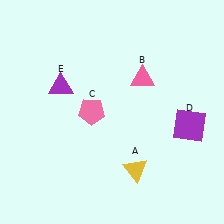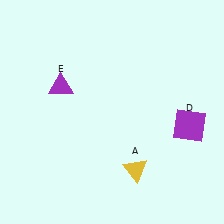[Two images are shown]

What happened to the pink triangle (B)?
The pink triangle (B) was removed in Image 2. It was in the top-right area of Image 1.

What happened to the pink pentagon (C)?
The pink pentagon (C) was removed in Image 2. It was in the top-left area of Image 1.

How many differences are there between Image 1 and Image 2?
There are 2 differences between the two images.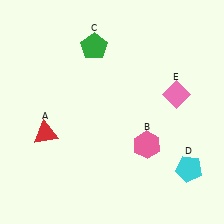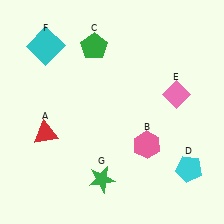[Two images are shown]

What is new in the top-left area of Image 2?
A cyan square (F) was added in the top-left area of Image 2.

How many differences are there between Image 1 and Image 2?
There are 2 differences between the two images.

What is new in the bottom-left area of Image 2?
A green star (G) was added in the bottom-left area of Image 2.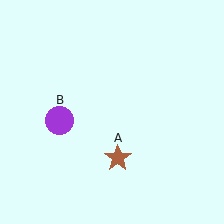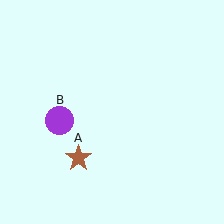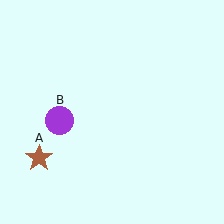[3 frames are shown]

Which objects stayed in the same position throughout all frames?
Purple circle (object B) remained stationary.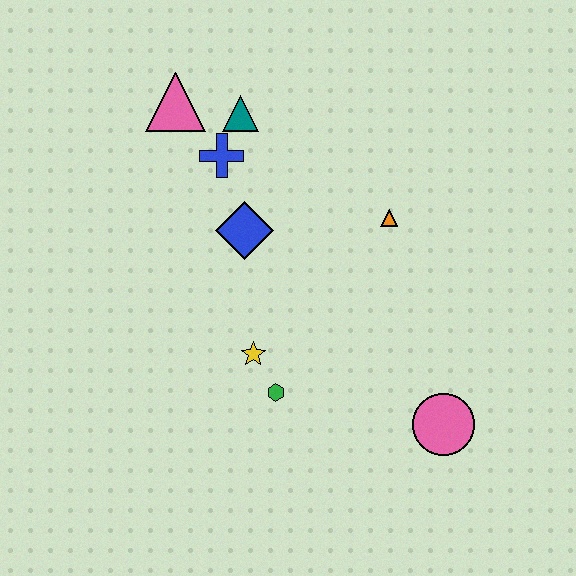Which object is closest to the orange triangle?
The blue diamond is closest to the orange triangle.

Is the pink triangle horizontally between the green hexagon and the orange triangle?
No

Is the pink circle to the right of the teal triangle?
Yes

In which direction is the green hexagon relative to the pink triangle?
The green hexagon is below the pink triangle.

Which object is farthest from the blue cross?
The pink circle is farthest from the blue cross.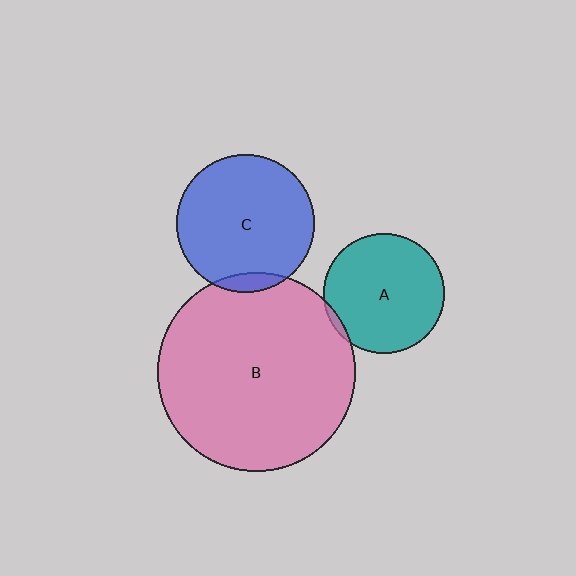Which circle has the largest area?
Circle B (pink).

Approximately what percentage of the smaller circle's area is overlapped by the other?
Approximately 5%.